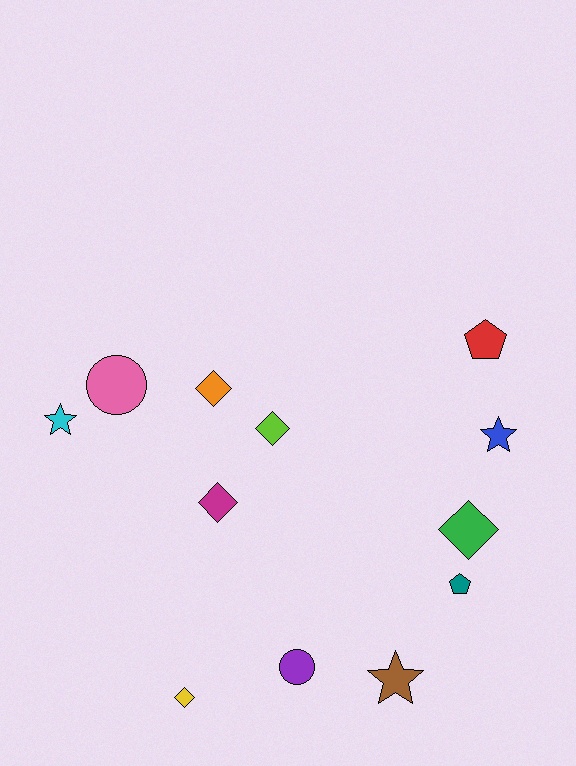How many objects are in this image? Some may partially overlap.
There are 12 objects.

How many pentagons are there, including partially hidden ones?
There are 2 pentagons.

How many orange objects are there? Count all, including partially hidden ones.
There is 1 orange object.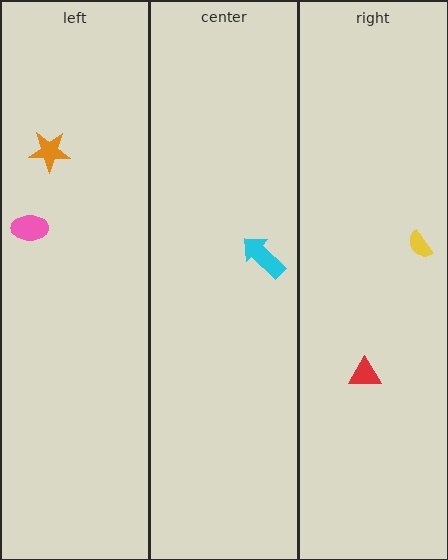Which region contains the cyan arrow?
The center region.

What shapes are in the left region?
The orange star, the pink ellipse.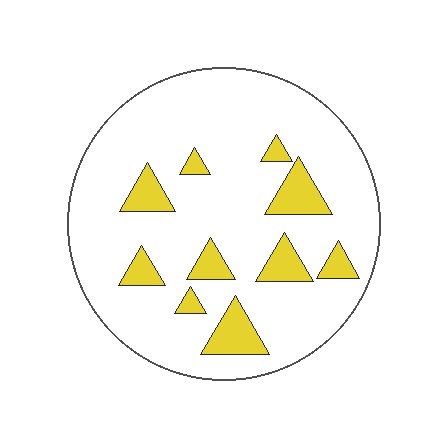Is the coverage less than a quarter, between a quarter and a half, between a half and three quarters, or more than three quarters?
Less than a quarter.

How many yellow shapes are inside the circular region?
10.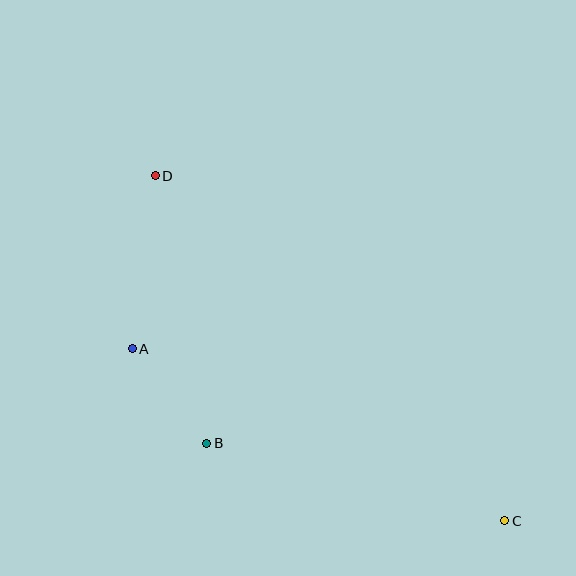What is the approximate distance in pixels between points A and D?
The distance between A and D is approximately 175 pixels.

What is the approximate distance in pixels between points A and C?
The distance between A and C is approximately 410 pixels.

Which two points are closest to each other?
Points A and B are closest to each other.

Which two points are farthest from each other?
Points C and D are farthest from each other.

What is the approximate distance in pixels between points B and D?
The distance between B and D is approximately 272 pixels.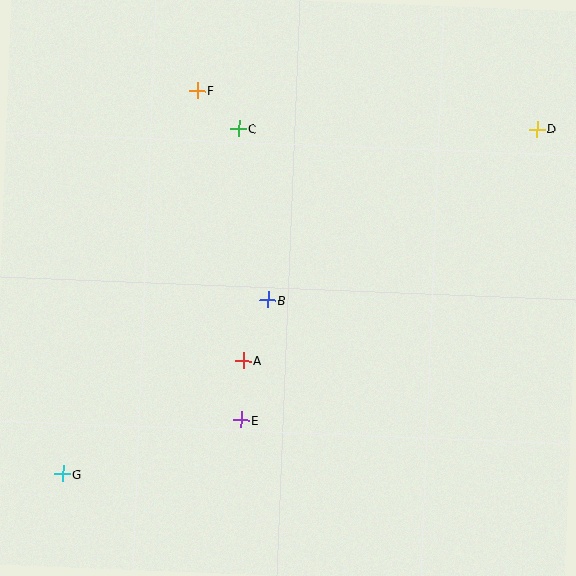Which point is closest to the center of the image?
Point B at (268, 300) is closest to the center.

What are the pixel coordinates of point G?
Point G is at (63, 474).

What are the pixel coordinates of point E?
Point E is at (241, 420).